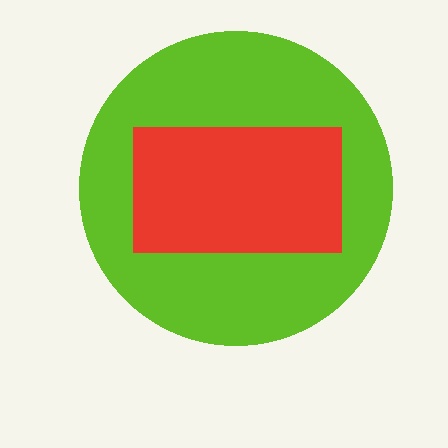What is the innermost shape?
The red rectangle.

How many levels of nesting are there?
2.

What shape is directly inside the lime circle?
The red rectangle.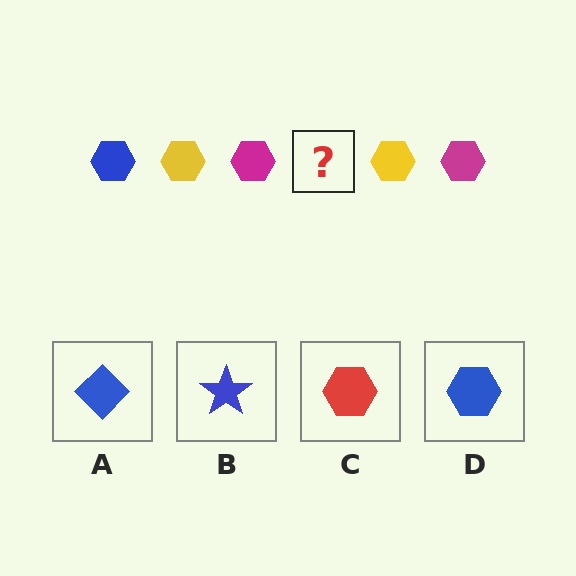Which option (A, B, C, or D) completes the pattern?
D.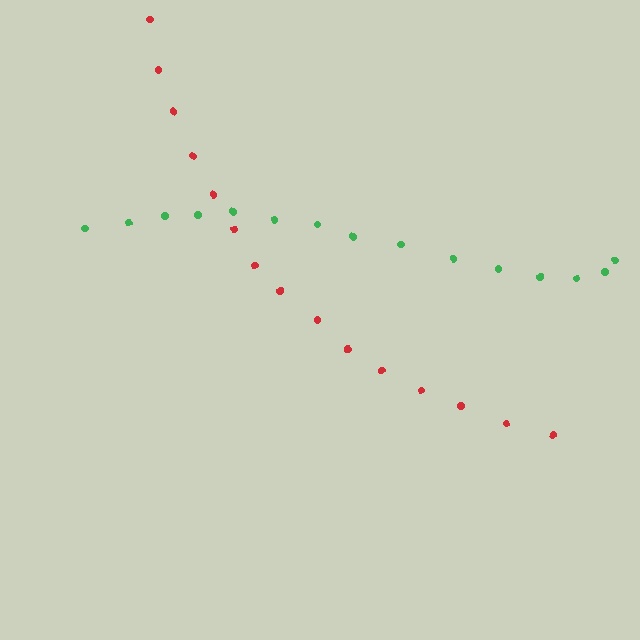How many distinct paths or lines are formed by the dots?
There are 2 distinct paths.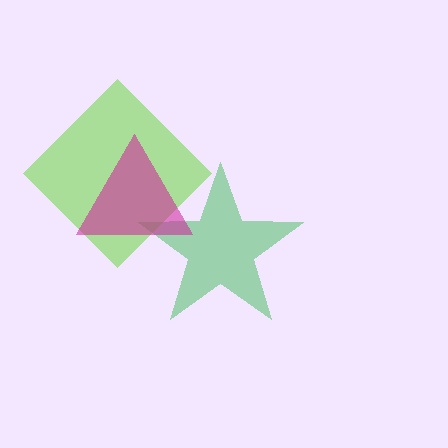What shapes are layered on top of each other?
The layered shapes are: a green star, a lime diamond, a magenta triangle.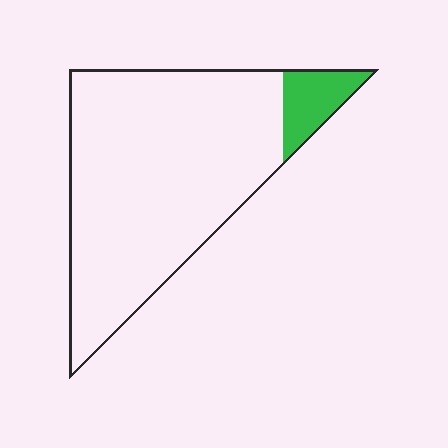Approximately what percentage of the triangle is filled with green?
Approximately 10%.